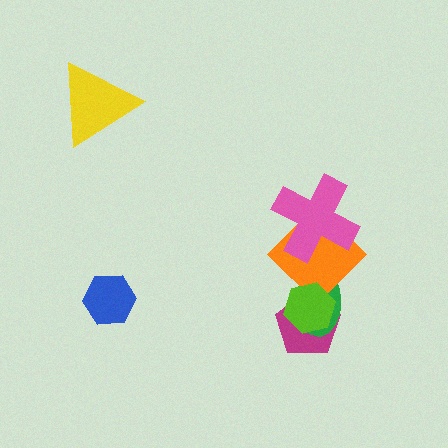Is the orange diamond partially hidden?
Yes, it is partially covered by another shape.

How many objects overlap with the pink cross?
1 object overlaps with the pink cross.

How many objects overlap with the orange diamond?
4 objects overlap with the orange diamond.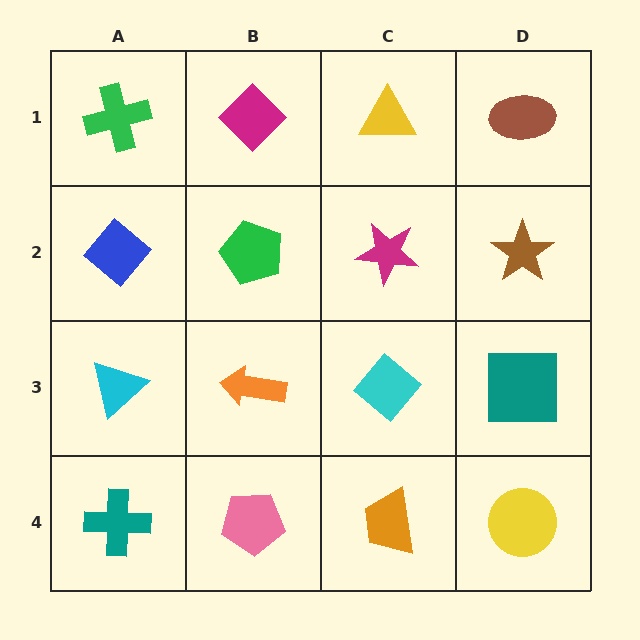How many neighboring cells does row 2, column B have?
4.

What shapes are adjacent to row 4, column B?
An orange arrow (row 3, column B), a teal cross (row 4, column A), an orange trapezoid (row 4, column C).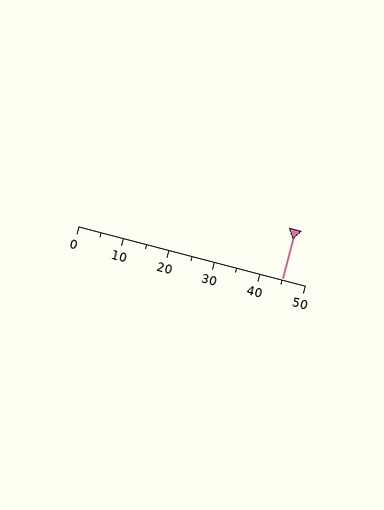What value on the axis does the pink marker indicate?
The marker indicates approximately 45.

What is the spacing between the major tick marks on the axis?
The major ticks are spaced 10 apart.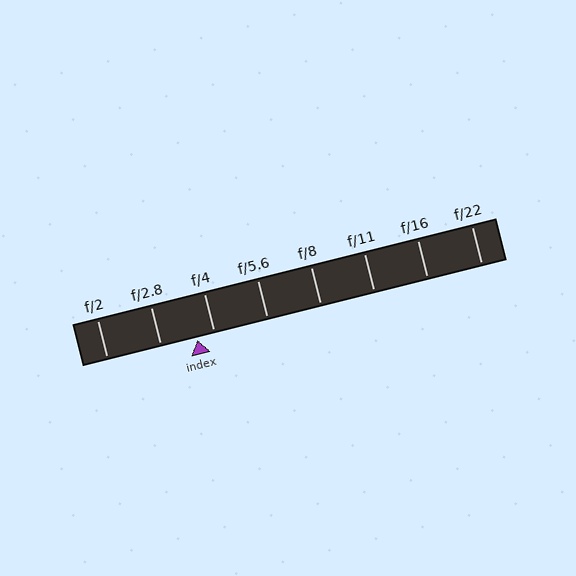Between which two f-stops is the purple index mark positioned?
The index mark is between f/2.8 and f/4.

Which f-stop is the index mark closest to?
The index mark is closest to f/4.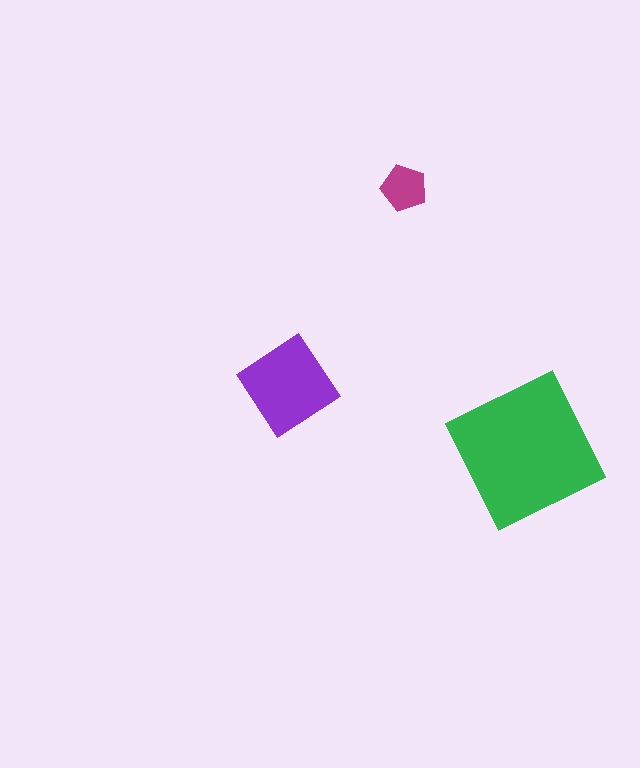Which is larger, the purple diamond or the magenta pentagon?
The purple diamond.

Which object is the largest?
The green square.